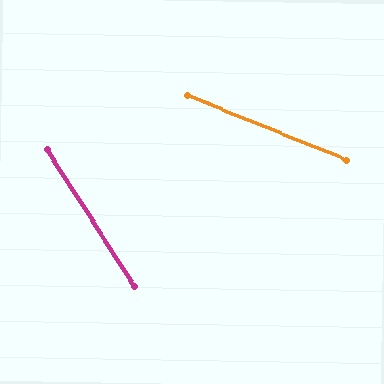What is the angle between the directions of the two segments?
Approximately 35 degrees.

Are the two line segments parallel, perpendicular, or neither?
Neither parallel nor perpendicular — they differ by about 35°.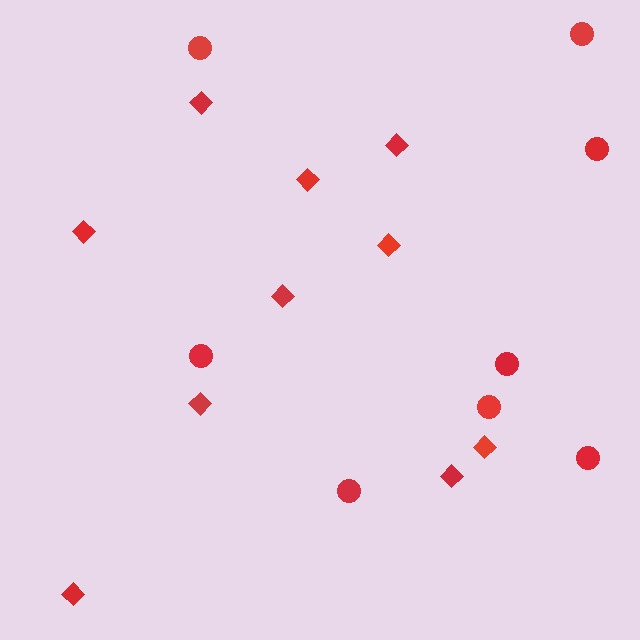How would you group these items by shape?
There are 2 groups: one group of diamonds (10) and one group of circles (8).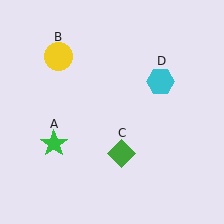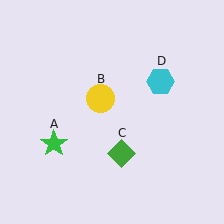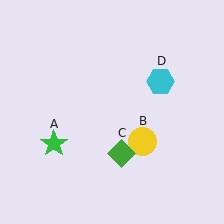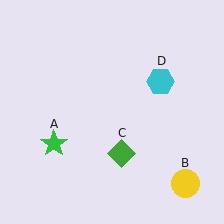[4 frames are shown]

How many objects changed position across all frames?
1 object changed position: yellow circle (object B).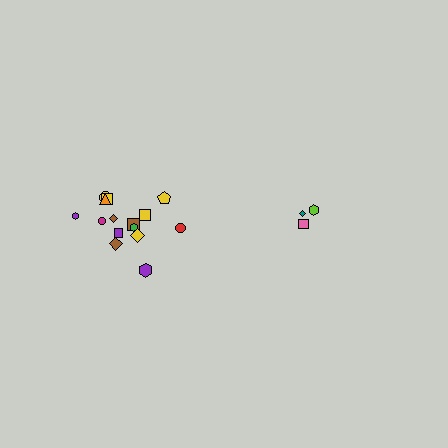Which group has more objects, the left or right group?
The left group.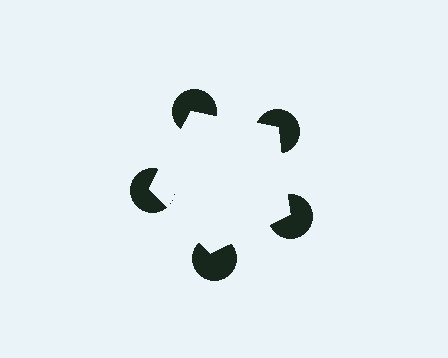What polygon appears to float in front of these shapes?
An illusory pentagon — its edges are inferred from the aligned wedge cuts in the pac-man discs, not physically drawn.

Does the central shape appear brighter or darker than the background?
It typically appears slightly brighter than the background, even though no actual brightness change is drawn.